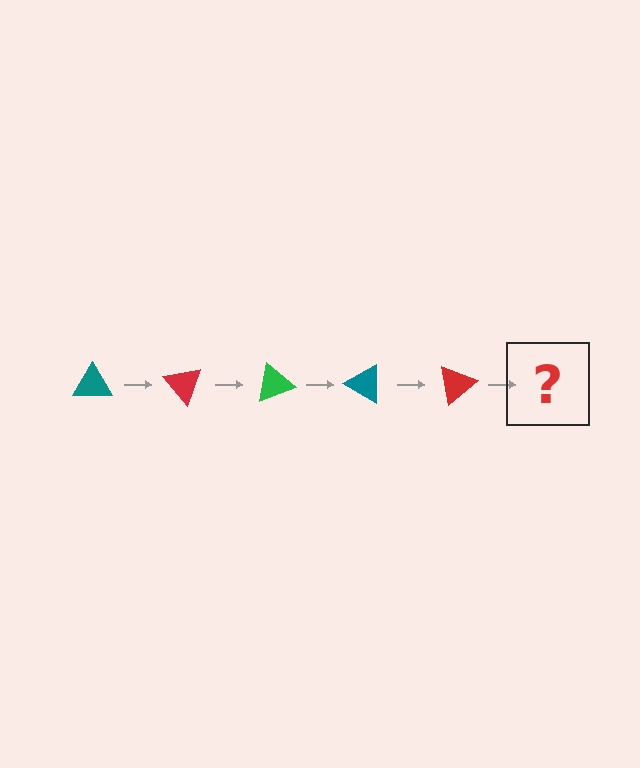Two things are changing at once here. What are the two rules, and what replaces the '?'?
The two rules are that it rotates 50 degrees each step and the color cycles through teal, red, and green. The '?' should be a green triangle, rotated 250 degrees from the start.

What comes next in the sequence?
The next element should be a green triangle, rotated 250 degrees from the start.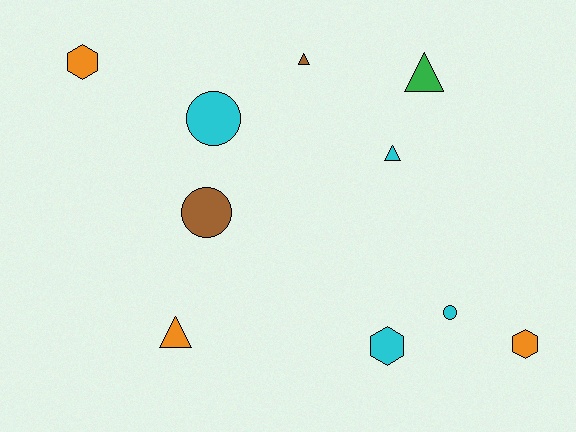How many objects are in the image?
There are 10 objects.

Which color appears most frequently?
Cyan, with 4 objects.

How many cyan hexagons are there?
There is 1 cyan hexagon.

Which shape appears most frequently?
Triangle, with 4 objects.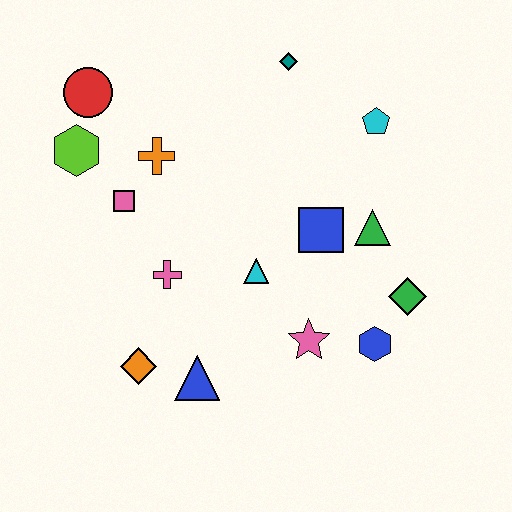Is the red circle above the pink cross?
Yes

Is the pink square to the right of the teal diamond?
No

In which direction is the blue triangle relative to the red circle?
The blue triangle is below the red circle.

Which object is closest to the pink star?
The blue hexagon is closest to the pink star.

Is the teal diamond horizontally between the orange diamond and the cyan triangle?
No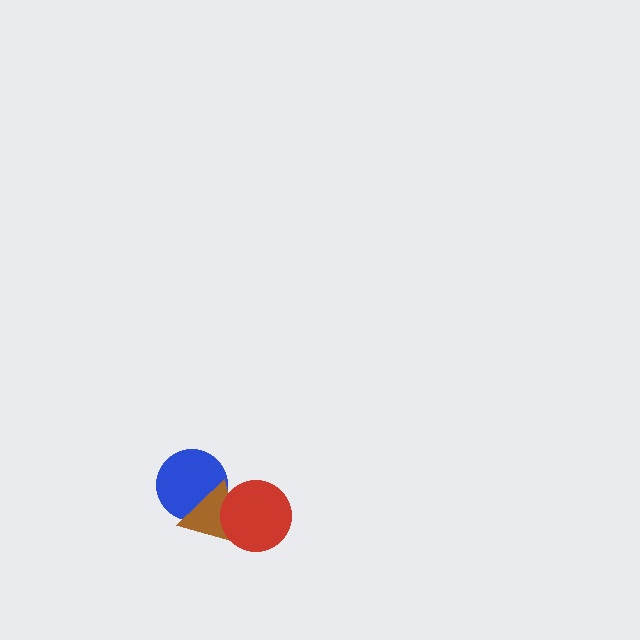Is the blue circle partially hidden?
Yes, it is partially covered by another shape.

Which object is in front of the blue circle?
The brown triangle is in front of the blue circle.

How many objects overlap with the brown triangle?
2 objects overlap with the brown triangle.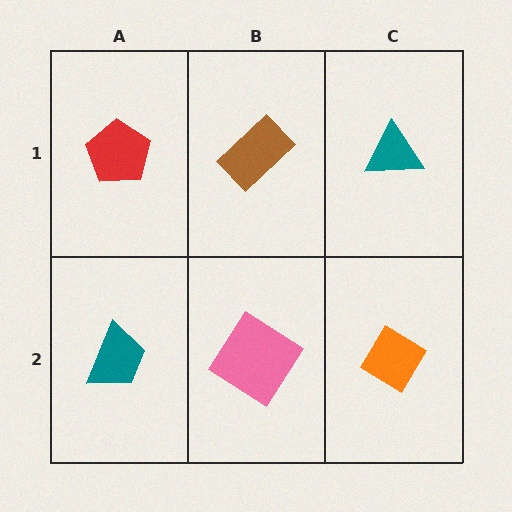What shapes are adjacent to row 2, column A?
A red pentagon (row 1, column A), a pink diamond (row 2, column B).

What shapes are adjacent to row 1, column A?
A teal trapezoid (row 2, column A), a brown rectangle (row 1, column B).